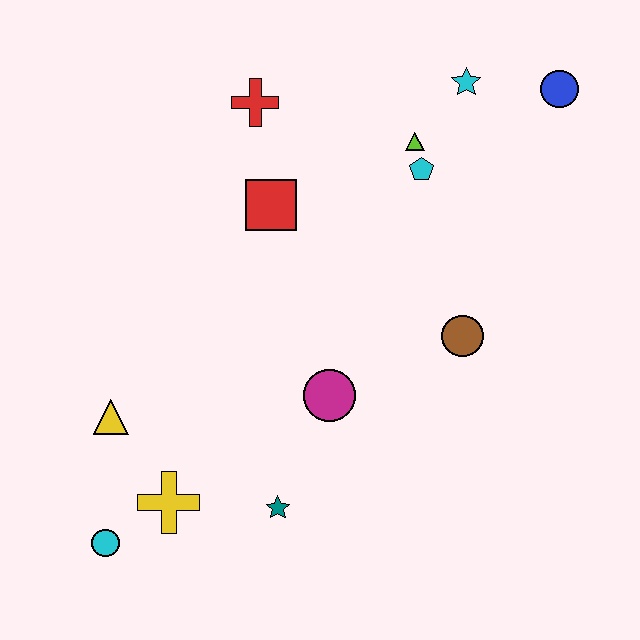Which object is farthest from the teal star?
The blue circle is farthest from the teal star.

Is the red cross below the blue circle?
Yes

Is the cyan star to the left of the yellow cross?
No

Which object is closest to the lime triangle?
The cyan pentagon is closest to the lime triangle.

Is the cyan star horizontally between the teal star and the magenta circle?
No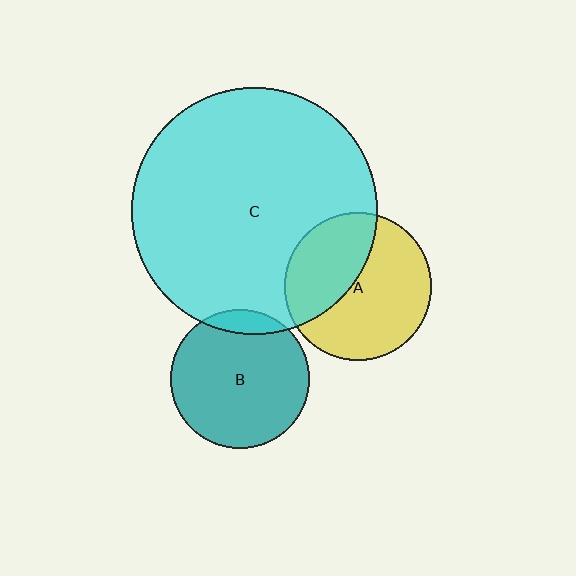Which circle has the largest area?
Circle C (cyan).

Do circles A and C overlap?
Yes.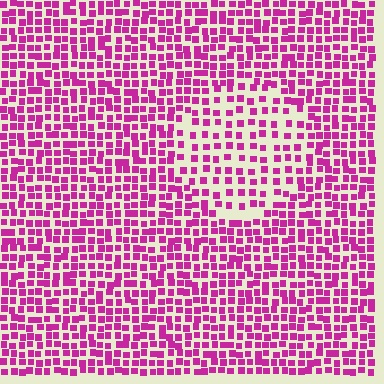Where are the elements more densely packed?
The elements are more densely packed outside the circle boundary.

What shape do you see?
I see a circle.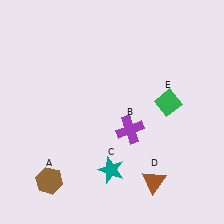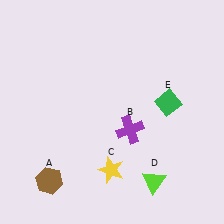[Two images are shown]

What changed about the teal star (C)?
In Image 1, C is teal. In Image 2, it changed to yellow.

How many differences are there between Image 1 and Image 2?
There are 2 differences between the two images.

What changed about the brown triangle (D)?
In Image 1, D is brown. In Image 2, it changed to lime.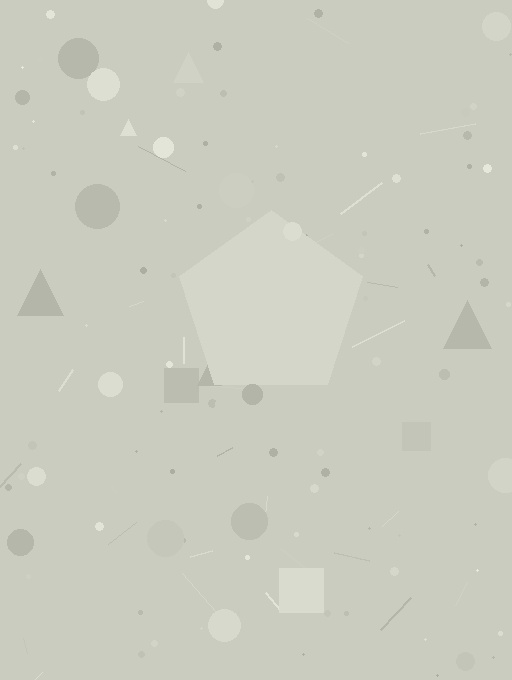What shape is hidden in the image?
A pentagon is hidden in the image.